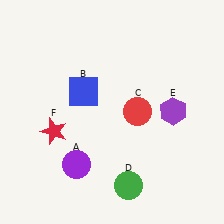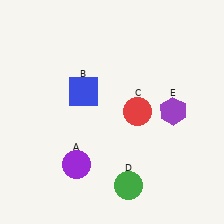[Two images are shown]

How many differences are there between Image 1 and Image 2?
There is 1 difference between the two images.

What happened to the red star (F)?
The red star (F) was removed in Image 2. It was in the bottom-left area of Image 1.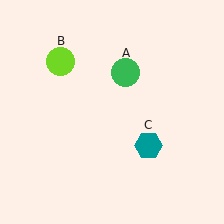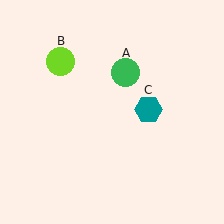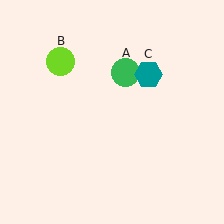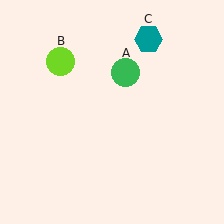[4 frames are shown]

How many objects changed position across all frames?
1 object changed position: teal hexagon (object C).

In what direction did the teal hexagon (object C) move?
The teal hexagon (object C) moved up.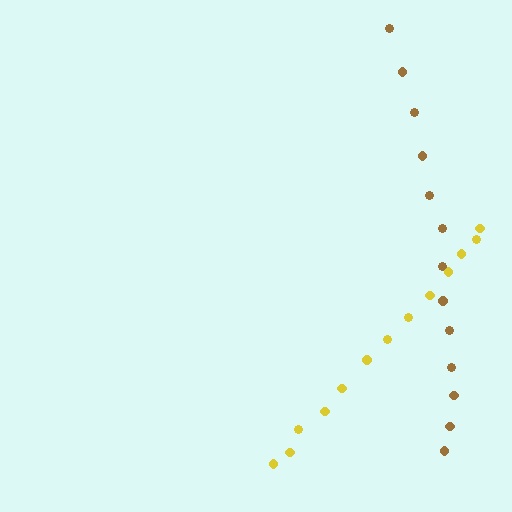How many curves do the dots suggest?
There are 2 distinct paths.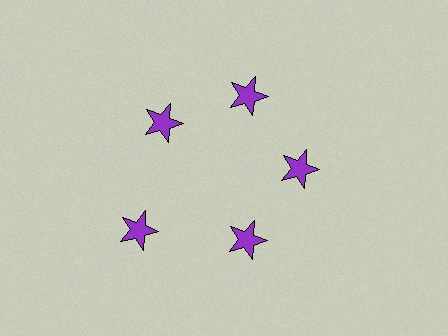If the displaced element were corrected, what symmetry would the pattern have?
It would have 5-fold rotational symmetry — the pattern would map onto itself every 72 degrees.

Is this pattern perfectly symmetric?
No. The 5 purple stars are arranged in a ring, but one element near the 8 o'clock position is pushed outward from the center, breaking the 5-fold rotational symmetry.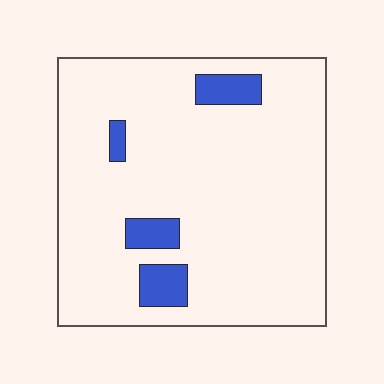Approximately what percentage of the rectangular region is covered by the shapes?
Approximately 10%.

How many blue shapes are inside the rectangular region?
4.